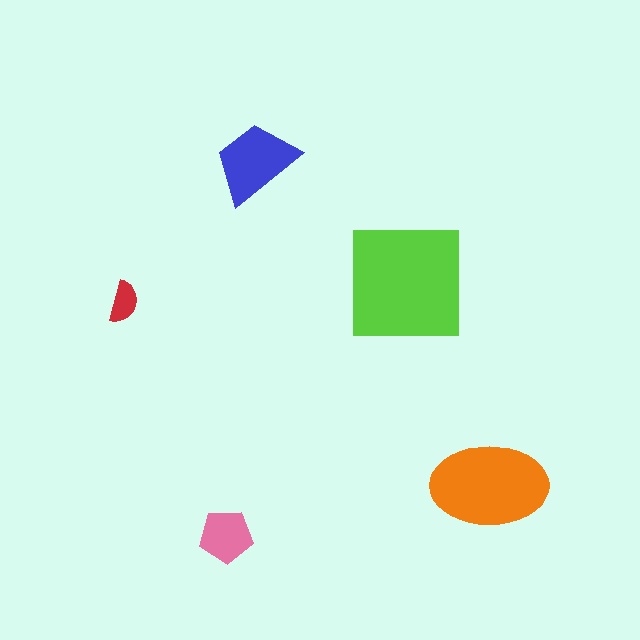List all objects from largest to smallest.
The lime square, the orange ellipse, the blue trapezoid, the pink pentagon, the red semicircle.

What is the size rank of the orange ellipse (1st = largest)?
2nd.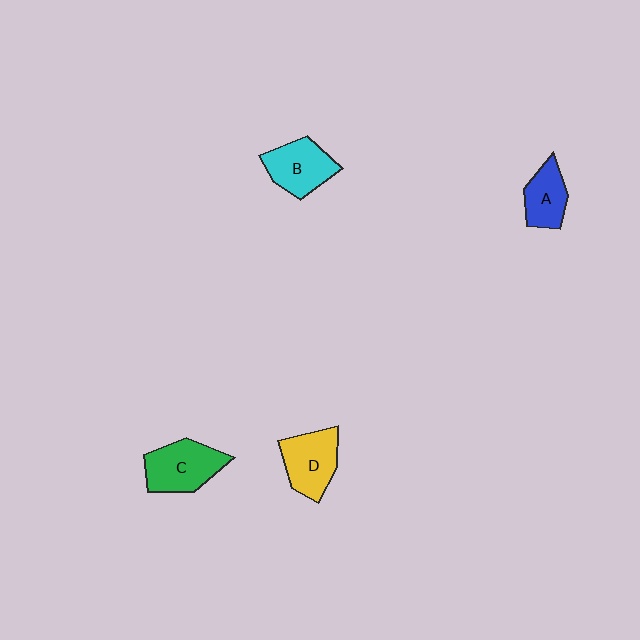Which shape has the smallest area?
Shape A (blue).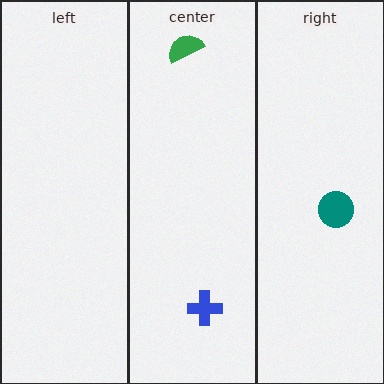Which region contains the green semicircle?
The center region.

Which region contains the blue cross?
The center region.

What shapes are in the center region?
The green semicircle, the blue cross.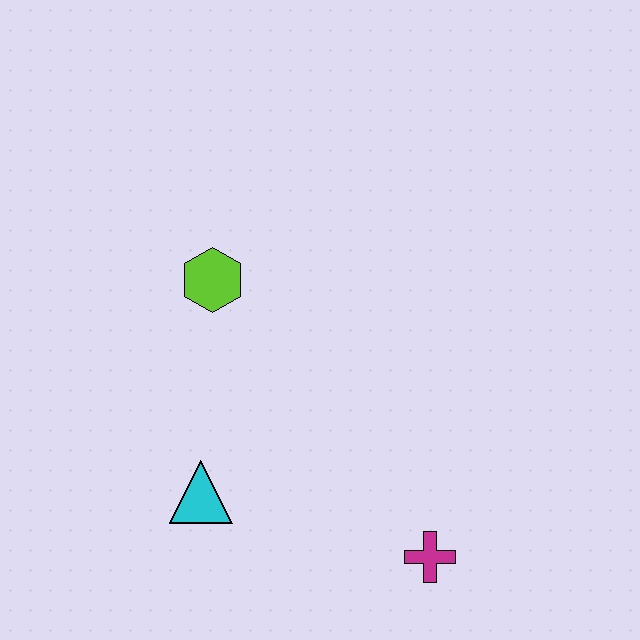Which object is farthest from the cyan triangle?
The magenta cross is farthest from the cyan triangle.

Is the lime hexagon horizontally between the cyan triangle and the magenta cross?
Yes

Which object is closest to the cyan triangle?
The lime hexagon is closest to the cyan triangle.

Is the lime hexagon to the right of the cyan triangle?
Yes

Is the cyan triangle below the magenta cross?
No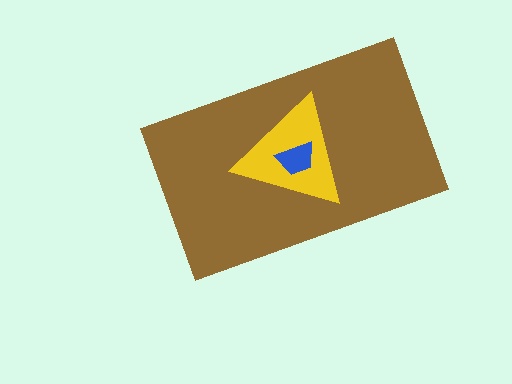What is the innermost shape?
The blue trapezoid.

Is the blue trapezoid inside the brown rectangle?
Yes.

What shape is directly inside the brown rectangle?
The yellow triangle.